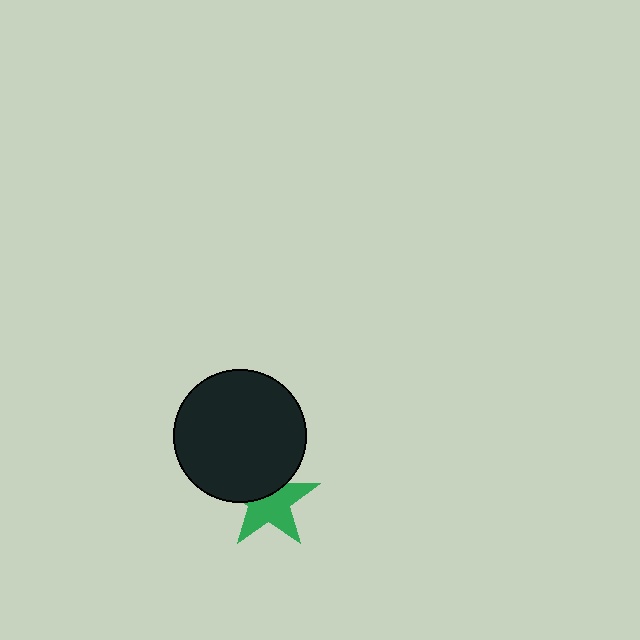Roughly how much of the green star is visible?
About half of it is visible (roughly 62%).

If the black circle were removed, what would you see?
You would see the complete green star.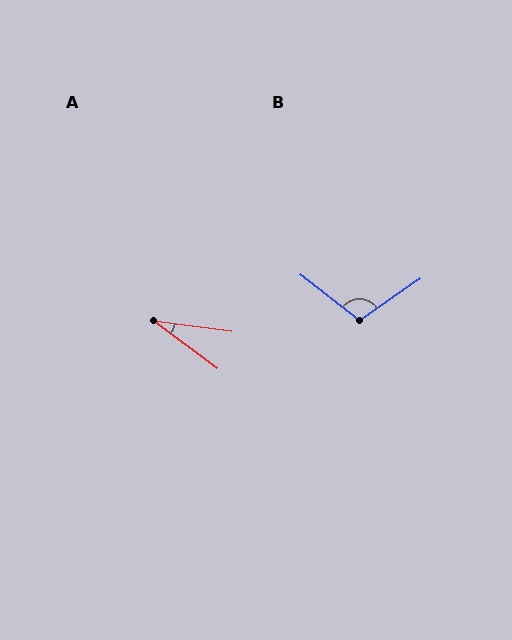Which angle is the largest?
B, at approximately 108 degrees.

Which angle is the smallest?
A, at approximately 29 degrees.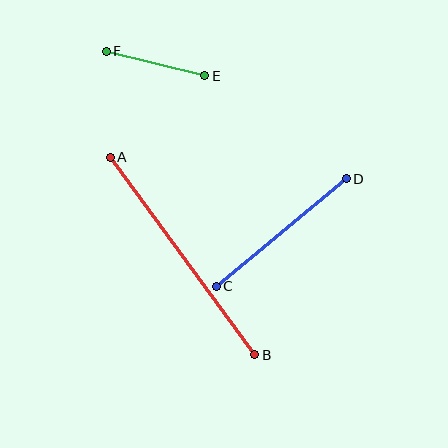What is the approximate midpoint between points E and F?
The midpoint is at approximately (156, 64) pixels.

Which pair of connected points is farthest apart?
Points A and B are farthest apart.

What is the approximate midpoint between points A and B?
The midpoint is at approximately (182, 256) pixels.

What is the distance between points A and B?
The distance is approximately 245 pixels.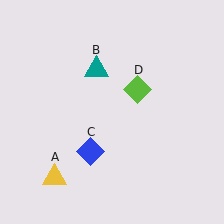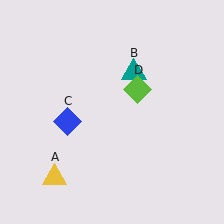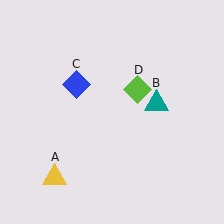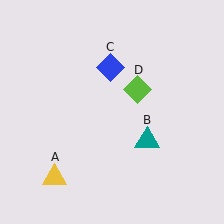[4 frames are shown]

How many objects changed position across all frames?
2 objects changed position: teal triangle (object B), blue diamond (object C).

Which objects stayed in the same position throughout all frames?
Yellow triangle (object A) and lime diamond (object D) remained stationary.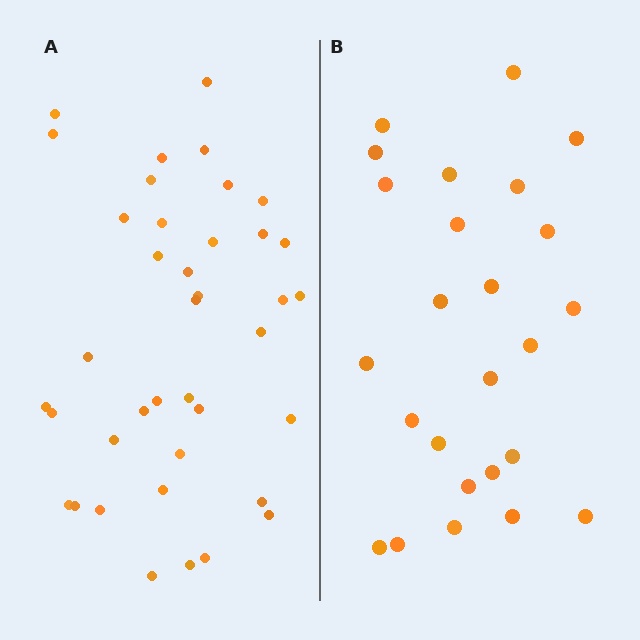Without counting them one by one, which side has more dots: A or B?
Region A (the left region) has more dots.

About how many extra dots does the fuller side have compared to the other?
Region A has approximately 15 more dots than region B.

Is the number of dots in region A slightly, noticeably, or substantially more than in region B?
Region A has substantially more. The ratio is roughly 1.6 to 1.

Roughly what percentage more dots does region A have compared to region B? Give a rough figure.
About 55% more.